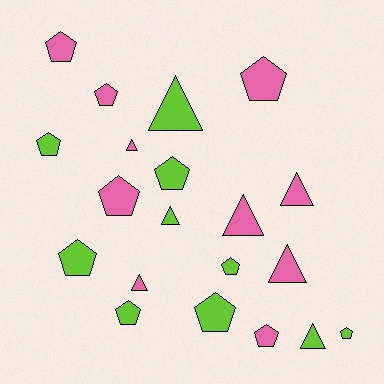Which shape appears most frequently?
Pentagon, with 12 objects.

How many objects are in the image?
There are 20 objects.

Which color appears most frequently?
Lime, with 10 objects.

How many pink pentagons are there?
There are 5 pink pentagons.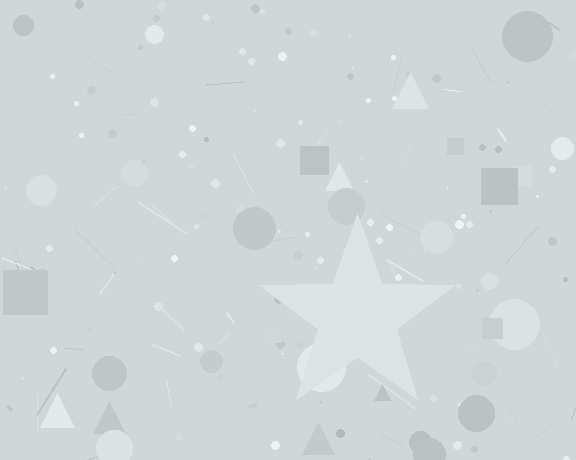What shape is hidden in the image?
A star is hidden in the image.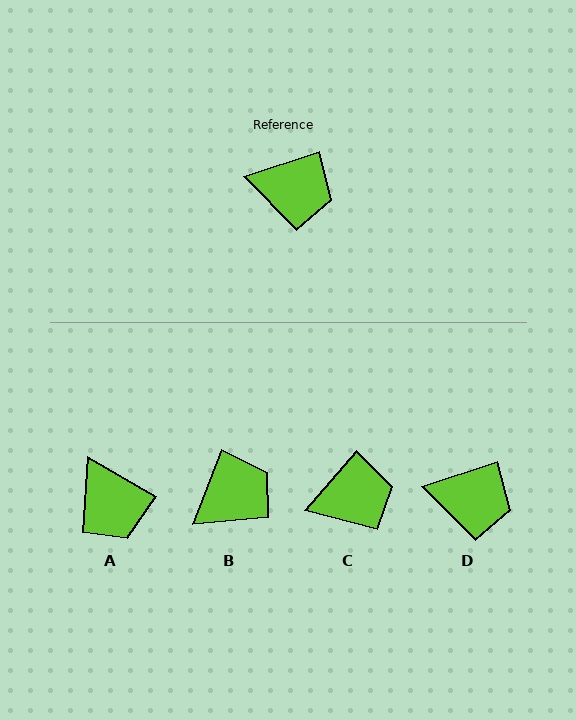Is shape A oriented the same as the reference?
No, it is off by about 48 degrees.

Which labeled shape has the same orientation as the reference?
D.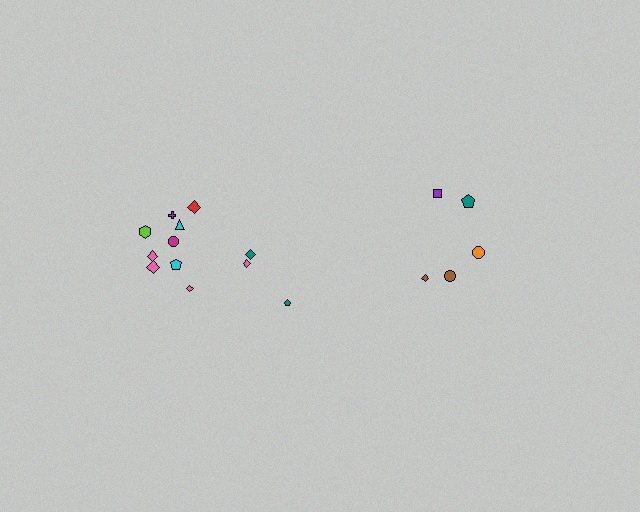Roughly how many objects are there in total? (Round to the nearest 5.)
Roughly 15 objects in total.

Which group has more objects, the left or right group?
The left group.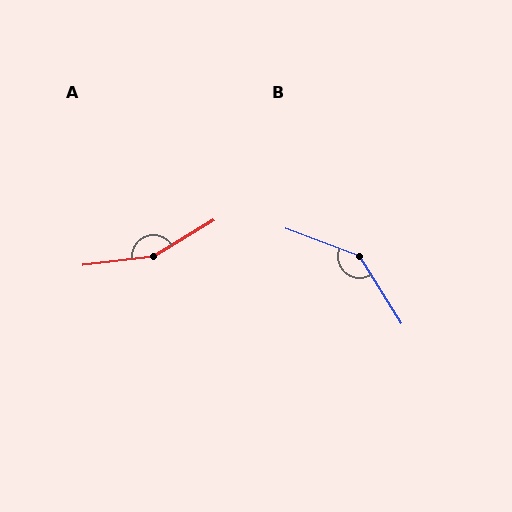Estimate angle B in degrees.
Approximately 142 degrees.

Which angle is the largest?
A, at approximately 156 degrees.